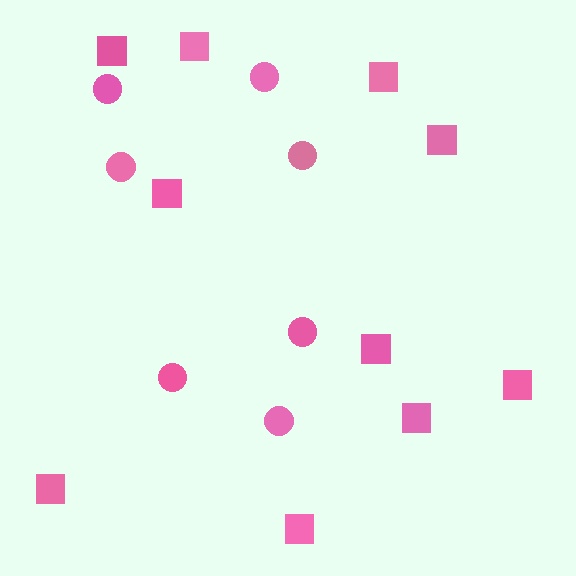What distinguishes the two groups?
There are 2 groups: one group of squares (10) and one group of circles (7).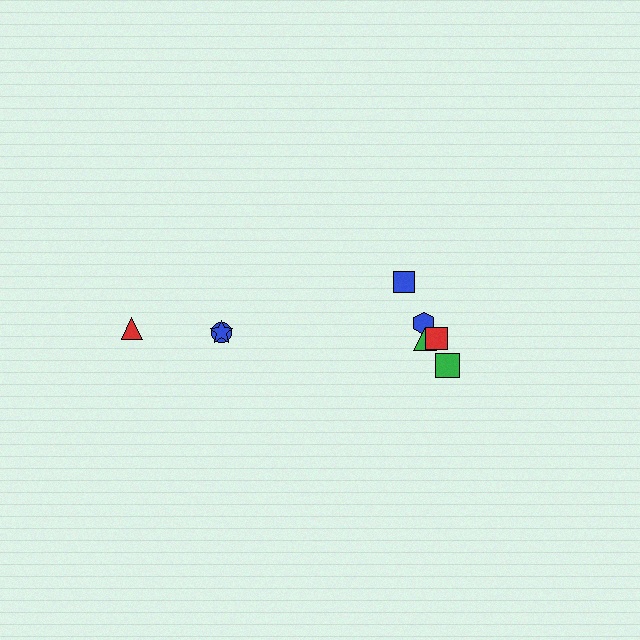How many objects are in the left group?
There are 3 objects.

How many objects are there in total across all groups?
There are 8 objects.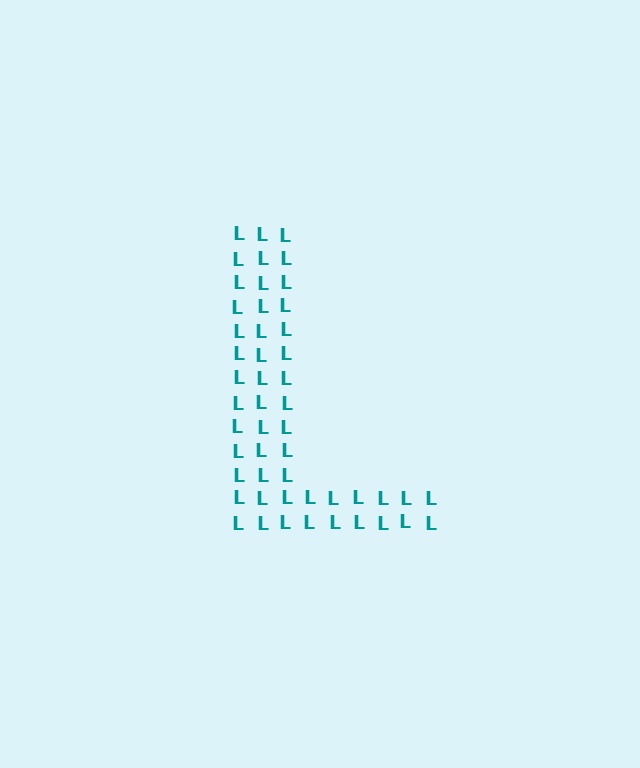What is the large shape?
The large shape is the letter L.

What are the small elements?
The small elements are letter L's.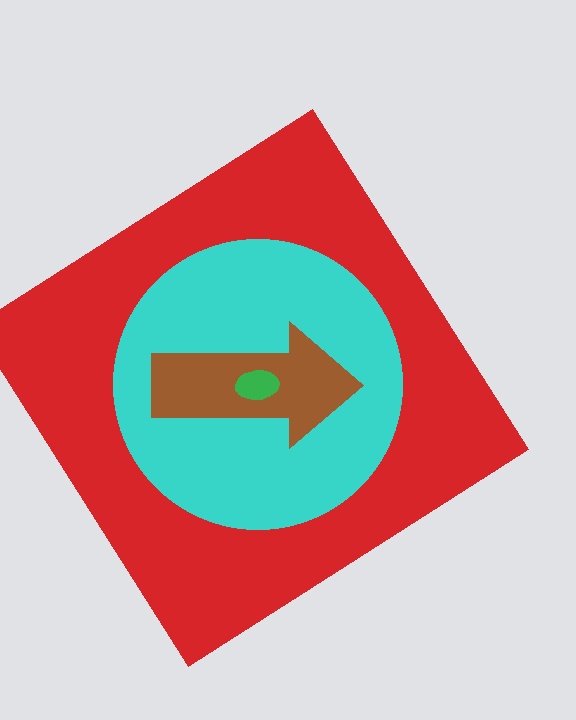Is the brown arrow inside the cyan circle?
Yes.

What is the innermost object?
The green ellipse.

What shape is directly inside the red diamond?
The cyan circle.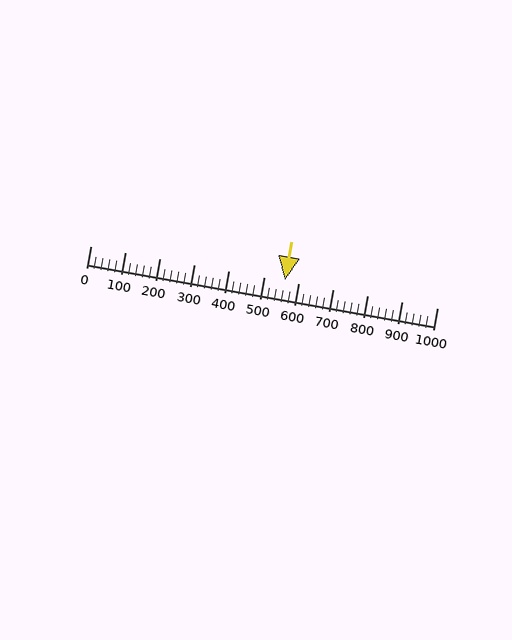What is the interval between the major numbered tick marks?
The major tick marks are spaced 100 units apart.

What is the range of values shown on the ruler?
The ruler shows values from 0 to 1000.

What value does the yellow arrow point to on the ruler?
The yellow arrow points to approximately 560.